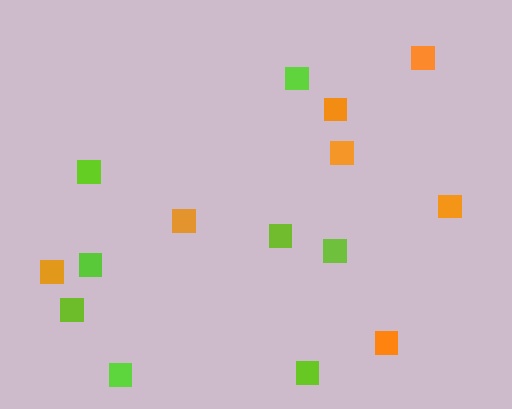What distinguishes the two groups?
There are 2 groups: one group of orange squares (7) and one group of lime squares (8).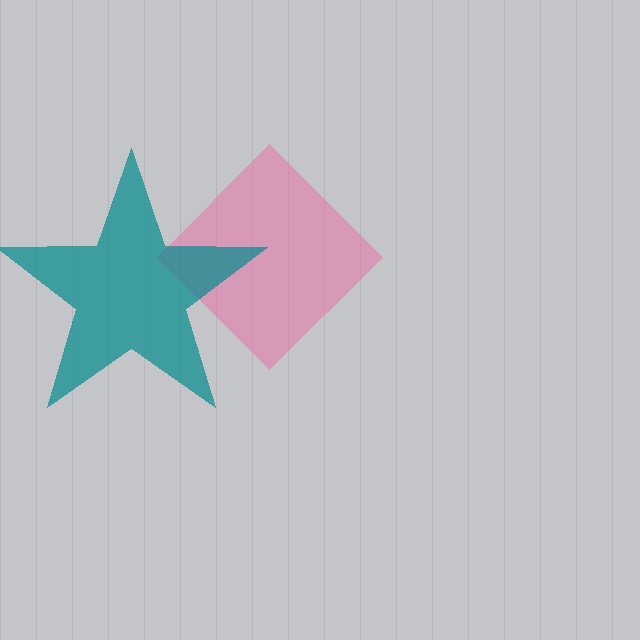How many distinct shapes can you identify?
There are 2 distinct shapes: a pink diamond, a teal star.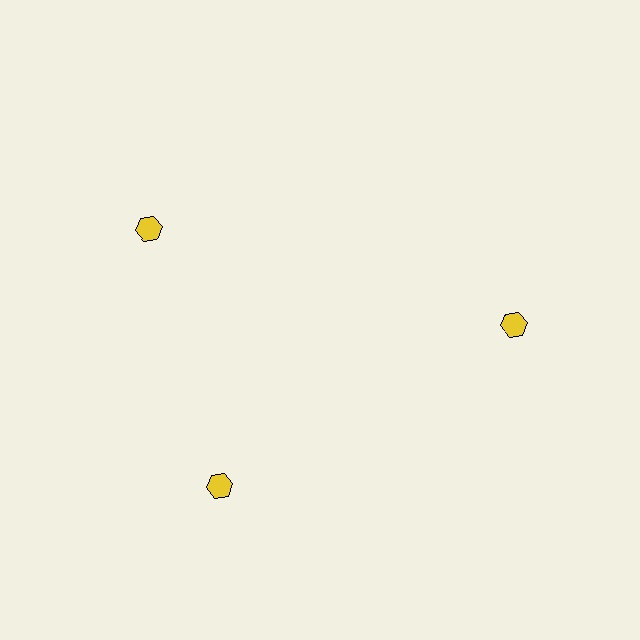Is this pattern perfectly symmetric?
No. The 3 yellow hexagons are arranged in a ring, but one element near the 11 o'clock position is rotated out of alignment along the ring, breaking the 3-fold rotational symmetry.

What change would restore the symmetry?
The symmetry would be restored by rotating it back into even spacing with its neighbors so that all 3 hexagons sit at equal angles and equal distance from the center.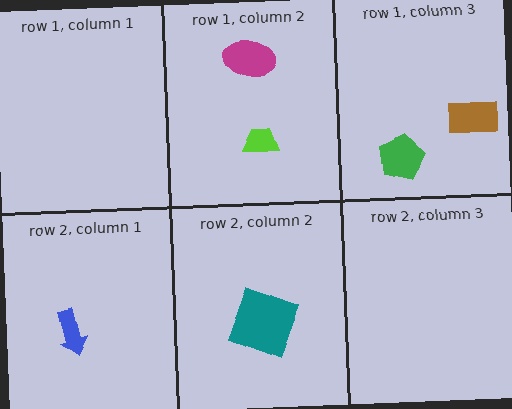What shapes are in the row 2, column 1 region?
The blue arrow.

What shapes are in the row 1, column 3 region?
The green pentagon, the brown rectangle.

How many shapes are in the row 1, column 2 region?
2.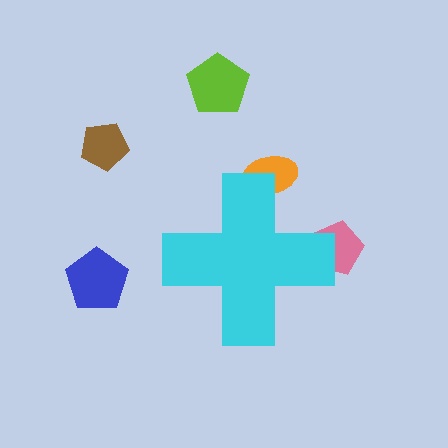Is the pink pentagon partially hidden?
Yes, the pink pentagon is partially hidden behind the cyan cross.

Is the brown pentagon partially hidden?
No, the brown pentagon is fully visible.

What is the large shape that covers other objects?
A cyan cross.